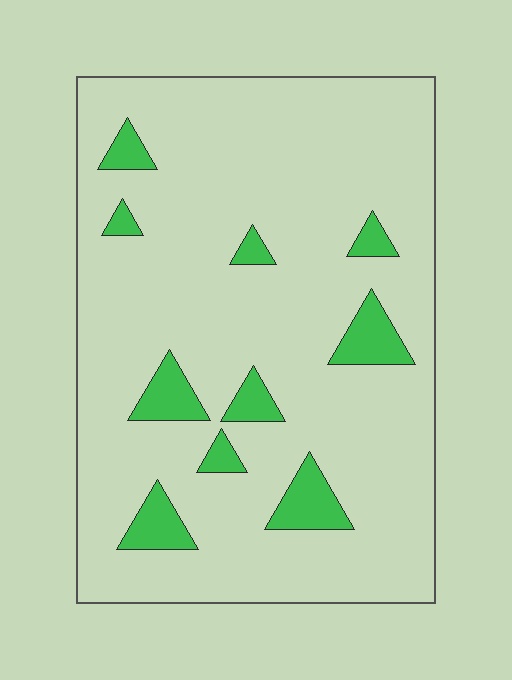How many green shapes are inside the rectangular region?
10.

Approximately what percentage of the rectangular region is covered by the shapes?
Approximately 10%.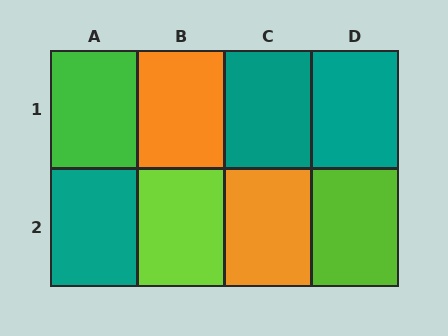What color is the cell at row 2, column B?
Lime.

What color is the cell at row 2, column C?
Orange.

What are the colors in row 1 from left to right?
Green, orange, teal, teal.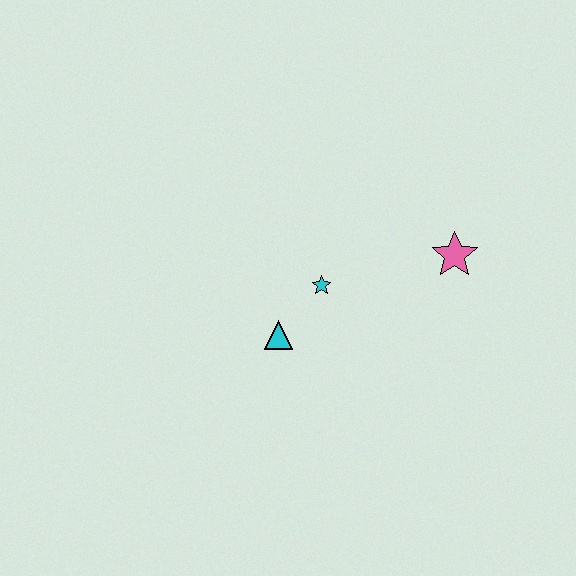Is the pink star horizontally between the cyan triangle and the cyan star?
No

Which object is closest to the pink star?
The cyan star is closest to the pink star.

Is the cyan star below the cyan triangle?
No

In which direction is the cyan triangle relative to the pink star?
The cyan triangle is to the left of the pink star.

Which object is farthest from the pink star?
The cyan triangle is farthest from the pink star.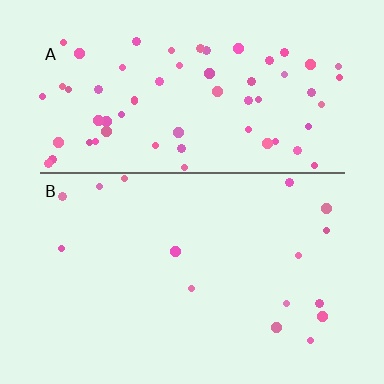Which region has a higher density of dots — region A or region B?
A (the top).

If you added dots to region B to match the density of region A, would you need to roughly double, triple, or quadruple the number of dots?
Approximately quadruple.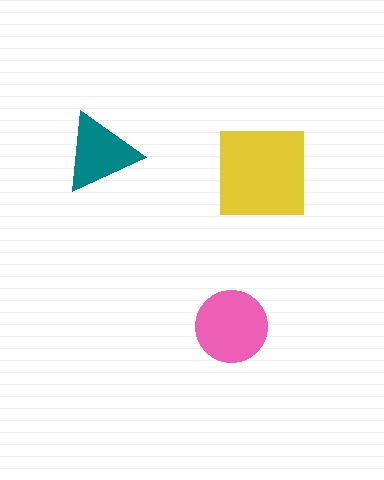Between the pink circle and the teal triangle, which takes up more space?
The pink circle.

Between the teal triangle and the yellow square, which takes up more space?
The yellow square.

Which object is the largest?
The yellow square.